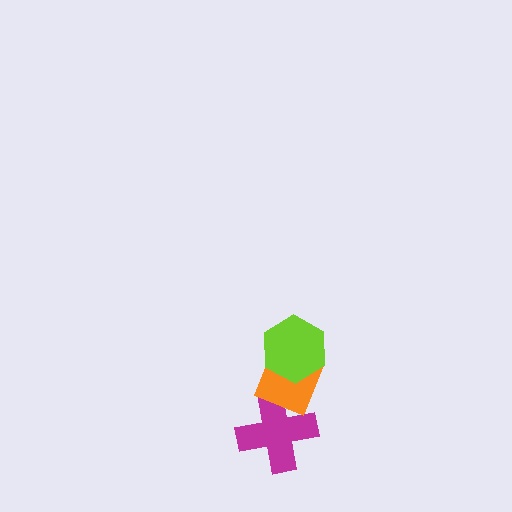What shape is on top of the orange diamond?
The lime hexagon is on top of the orange diamond.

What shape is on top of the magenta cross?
The orange diamond is on top of the magenta cross.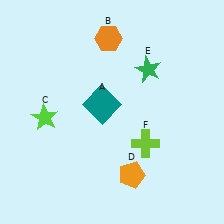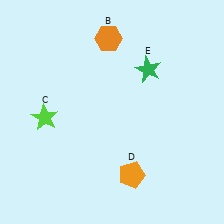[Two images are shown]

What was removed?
The teal square (A), the lime cross (F) were removed in Image 2.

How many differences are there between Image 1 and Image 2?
There are 2 differences between the two images.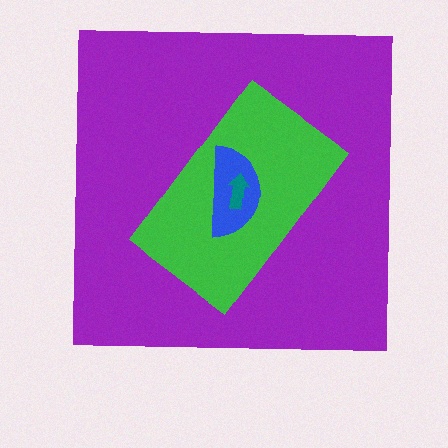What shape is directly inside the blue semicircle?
The teal arrow.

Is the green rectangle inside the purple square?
Yes.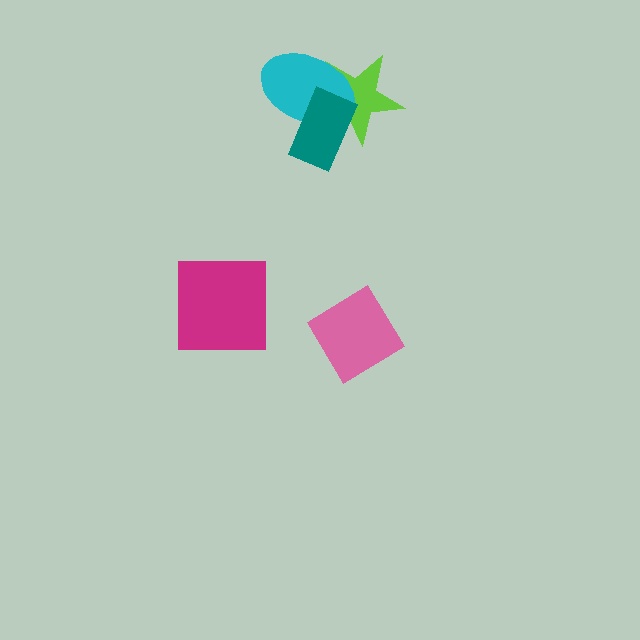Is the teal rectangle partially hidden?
No, no other shape covers it.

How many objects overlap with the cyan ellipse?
2 objects overlap with the cyan ellipse.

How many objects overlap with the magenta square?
0 objects overlap with the magenta square.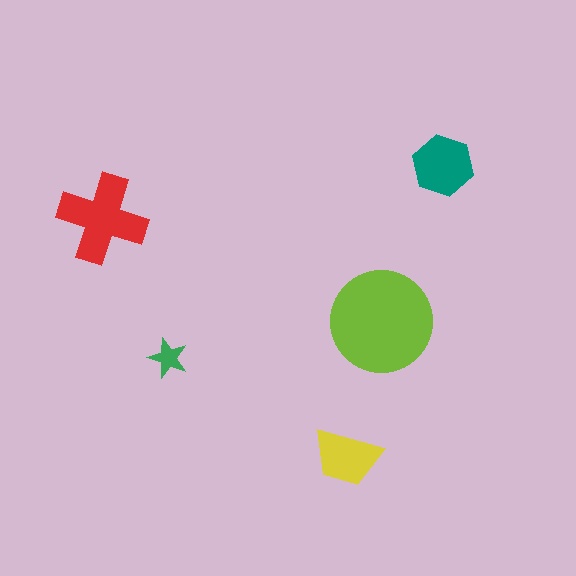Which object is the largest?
The lime circle.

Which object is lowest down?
The yellow trapezoid is bottommost.